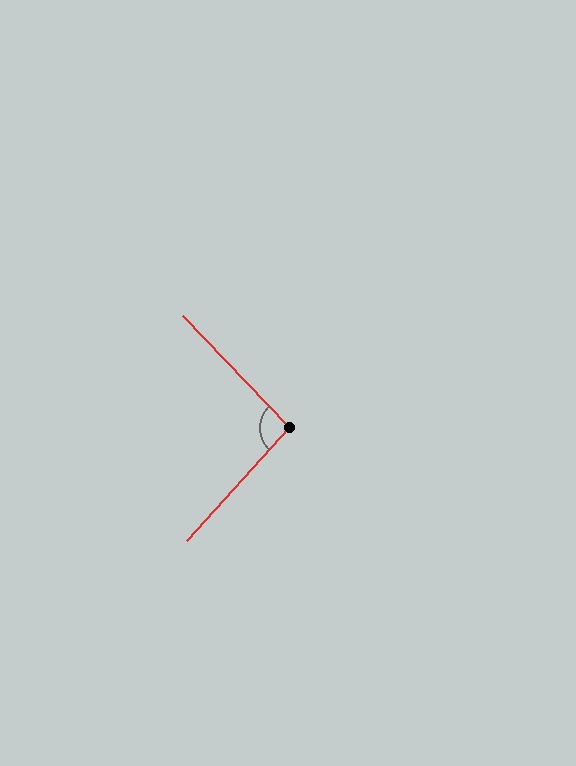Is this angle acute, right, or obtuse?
It is approximately a right angle.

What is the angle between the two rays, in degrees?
Approximately 94 degrees.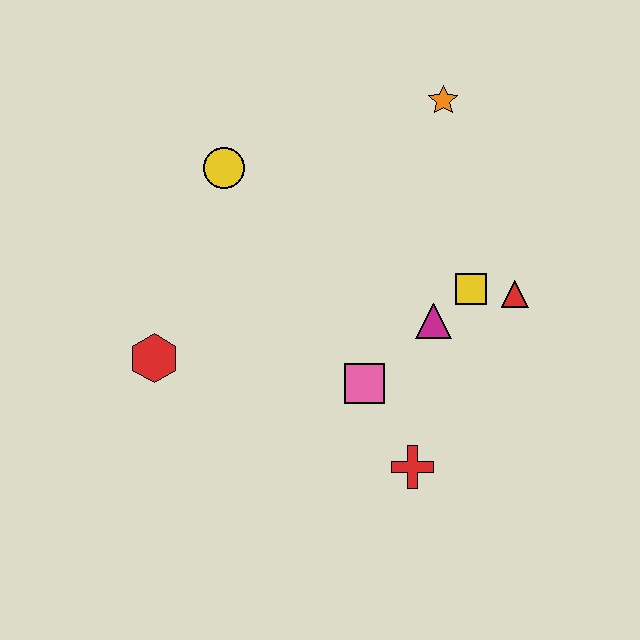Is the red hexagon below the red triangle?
Yes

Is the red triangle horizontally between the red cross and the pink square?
No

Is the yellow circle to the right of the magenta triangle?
No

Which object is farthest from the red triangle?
The red hexagon is farthest from the red triangle.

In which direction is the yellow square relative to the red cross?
The yellow square is above the red cross.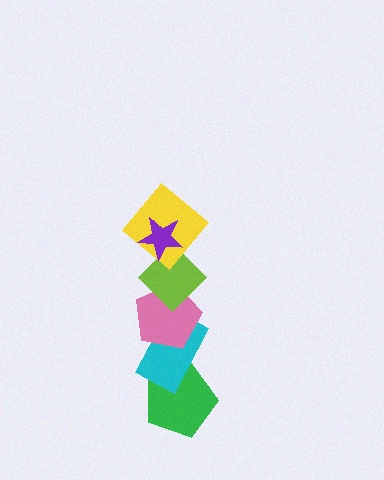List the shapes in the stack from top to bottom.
From top to bottom: the purple star, the yellow diamond, the lime diamond, the pink pentagon, the cyan rectangle, the green pentagon.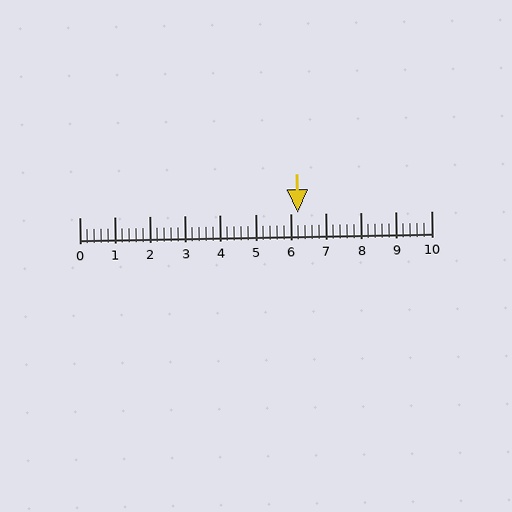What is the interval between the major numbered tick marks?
The major tick marks are spaced 1 units apart.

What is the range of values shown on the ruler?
The ruler shows values from 0 to 10.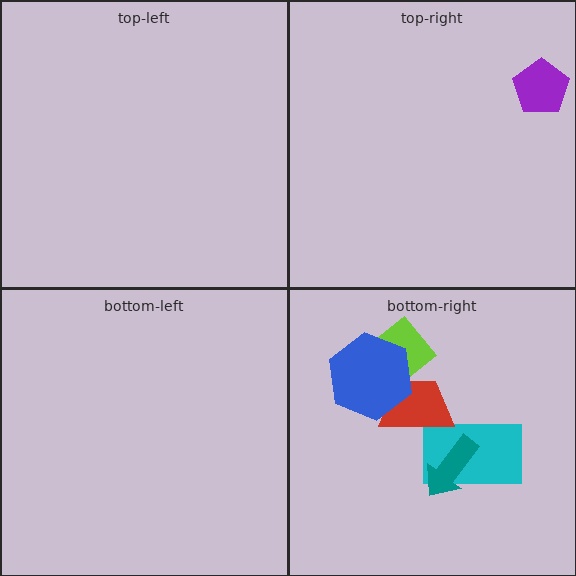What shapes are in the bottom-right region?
The cyan rectangle, the lime diamond, the red trapezoid, the teal arrow, the blue hexagon.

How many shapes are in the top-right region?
1.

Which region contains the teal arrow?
The bottom-right region.